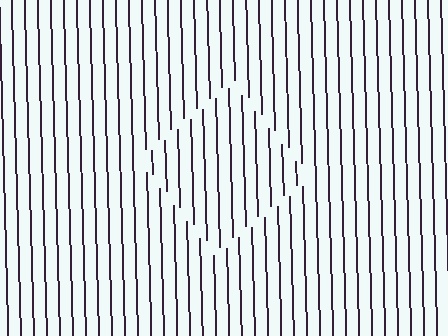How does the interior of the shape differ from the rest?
The interior of the shape contains the same grating, shifted by half a period — the contour is defined by the phase discontinuity where line-ends from the inner and outer gratings abut.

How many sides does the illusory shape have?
4 sides — the line-ends trace a square.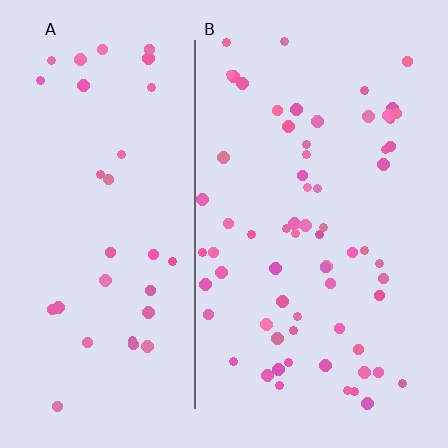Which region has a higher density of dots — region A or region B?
B (the right).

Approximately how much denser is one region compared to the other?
Approximately 2.0× — region B over region A.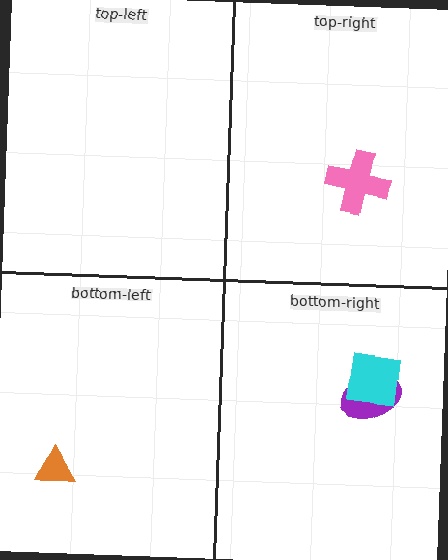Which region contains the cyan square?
The bottom-right region.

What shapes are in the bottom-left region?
The orange triangle.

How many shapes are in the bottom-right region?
2.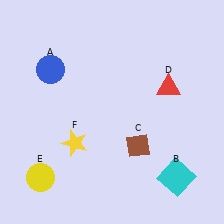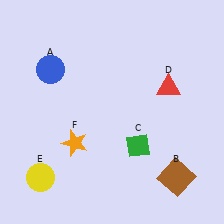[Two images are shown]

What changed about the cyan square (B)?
In Image 1, B is cyan. In Image 2, it changed to brown.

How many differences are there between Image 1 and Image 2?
There are 3 differences between the two images.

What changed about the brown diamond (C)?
In Image 1, C is brown. In Image 2, it changed to green.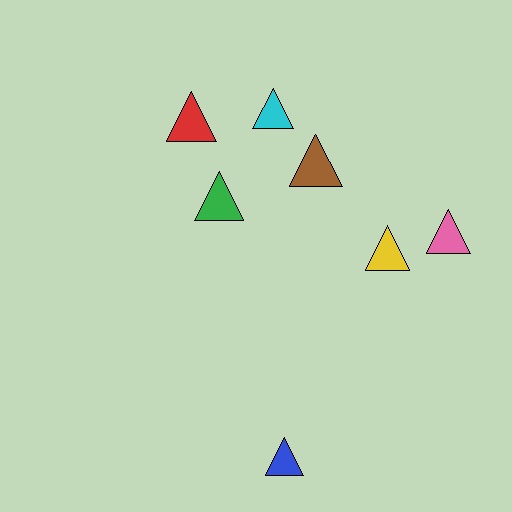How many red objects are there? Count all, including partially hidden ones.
There is 1 red object.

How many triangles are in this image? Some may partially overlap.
There are 7 triangles.